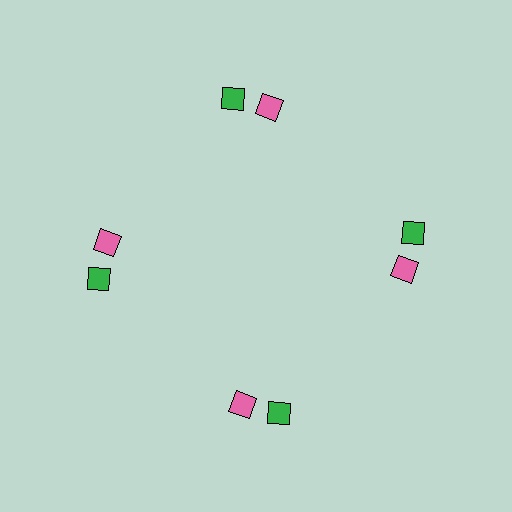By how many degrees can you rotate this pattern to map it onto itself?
The pattern maps onto itself every 90 degrees of rotation.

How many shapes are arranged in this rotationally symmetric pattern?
There are 8 shapes, arranged in 4 groups of 2.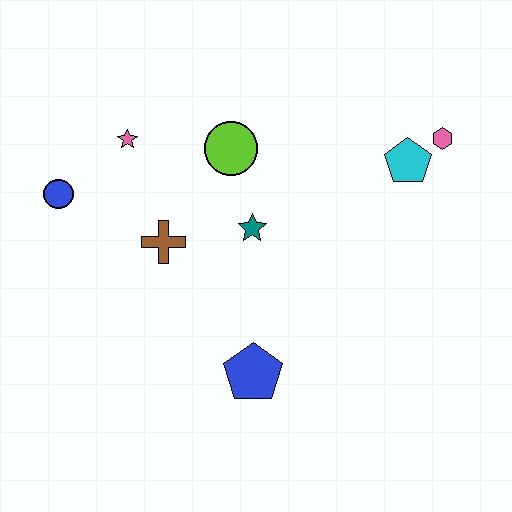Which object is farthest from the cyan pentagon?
The blue circle is farthest from the cyan pentagon.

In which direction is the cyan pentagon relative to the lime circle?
The cyan pentagon is to the right of the lime circle.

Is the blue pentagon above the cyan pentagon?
No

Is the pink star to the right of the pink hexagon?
No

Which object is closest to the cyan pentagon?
The pink hexagon is closest to the cyan pentagon.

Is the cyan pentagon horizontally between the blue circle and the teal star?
No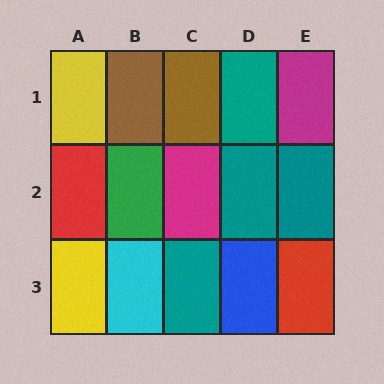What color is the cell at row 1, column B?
Brown.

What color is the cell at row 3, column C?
Teal.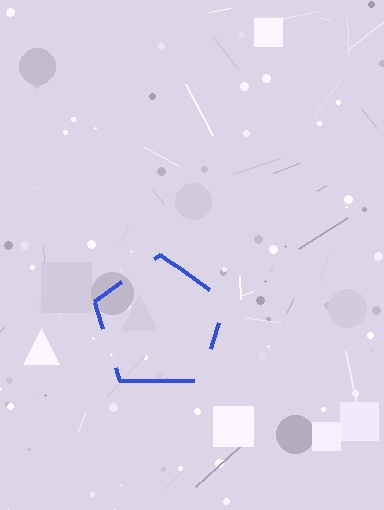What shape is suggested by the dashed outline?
The dashed outline suggests a pentagon.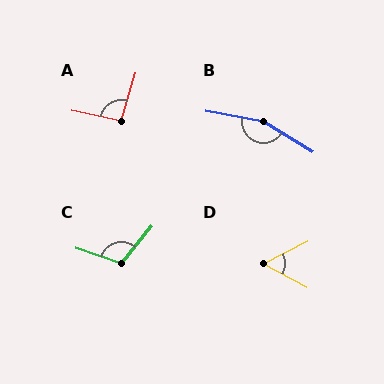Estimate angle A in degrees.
Approximately 95 degrees.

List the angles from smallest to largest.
D (55°), A (95°), C (110°), B (158°).